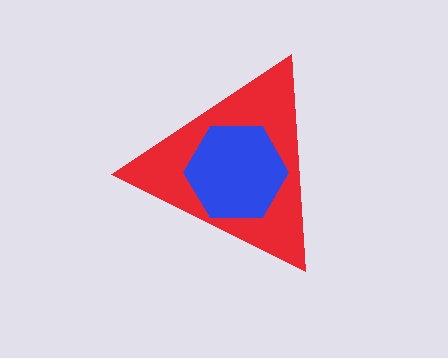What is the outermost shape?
The red triangle.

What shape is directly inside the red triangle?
The blue hexagon.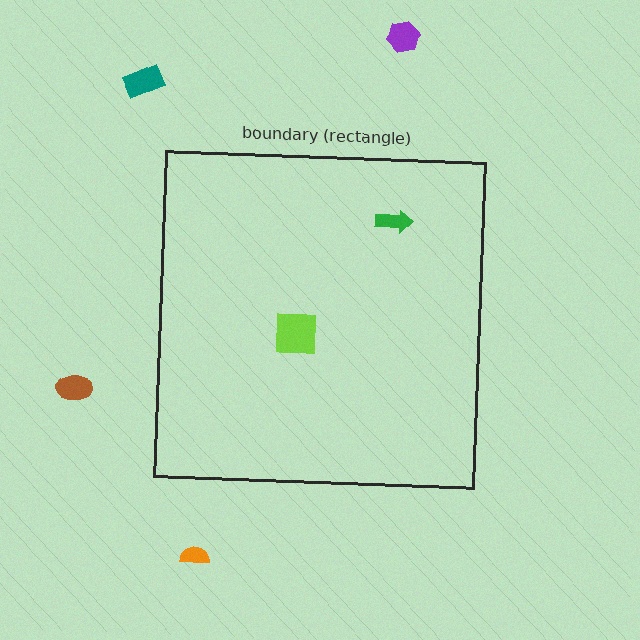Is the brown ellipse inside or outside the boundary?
Outside.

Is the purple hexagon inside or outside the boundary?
Outside.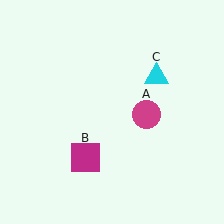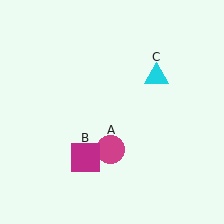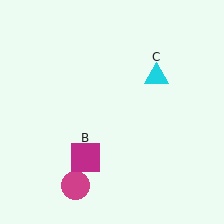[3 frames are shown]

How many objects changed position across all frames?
1 object changed position: magenta circle (object A).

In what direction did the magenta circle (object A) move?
The magenta circle (object A) moved down and to the left.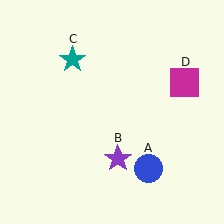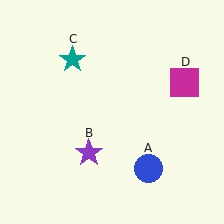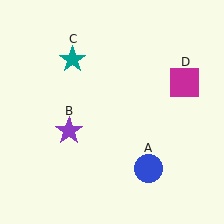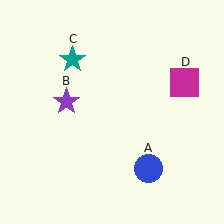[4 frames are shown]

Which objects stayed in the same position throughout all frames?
Blue circle (object A) and teal star (object C) and magenta square (object D) remained stationary.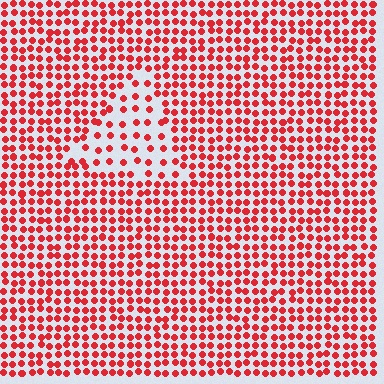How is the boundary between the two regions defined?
The boundary is defined by a change in element density (approximately 2.1x ratio). All elements are the same color, size, and shape.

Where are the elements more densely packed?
The elements are more densely packed outside the triangle boundary.